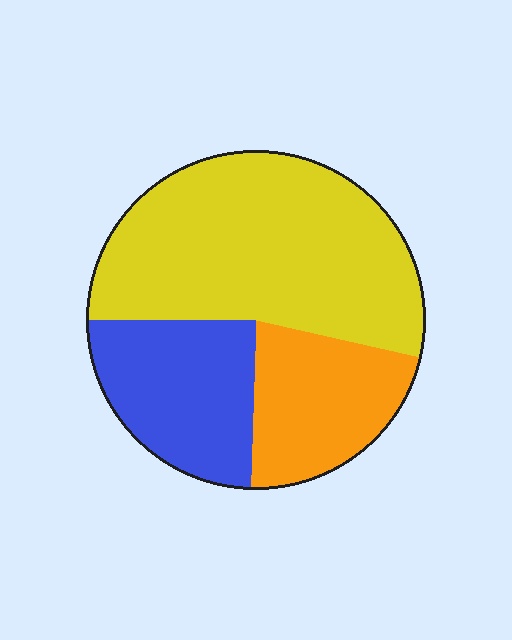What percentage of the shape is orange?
Orange takes up about one fifth (1/5) of the shape.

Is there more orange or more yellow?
Yellow.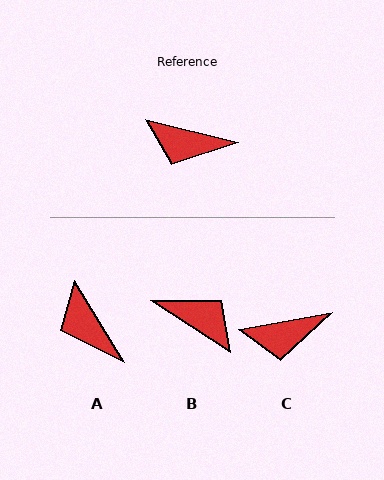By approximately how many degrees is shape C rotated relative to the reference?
Approximately 24 degrees counter-clockwise.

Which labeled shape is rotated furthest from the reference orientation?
B, about 161 degrees away.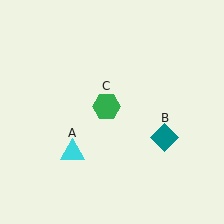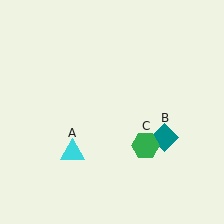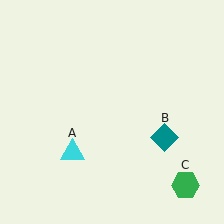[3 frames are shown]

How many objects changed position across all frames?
1 object changed position: green hexagon (object C).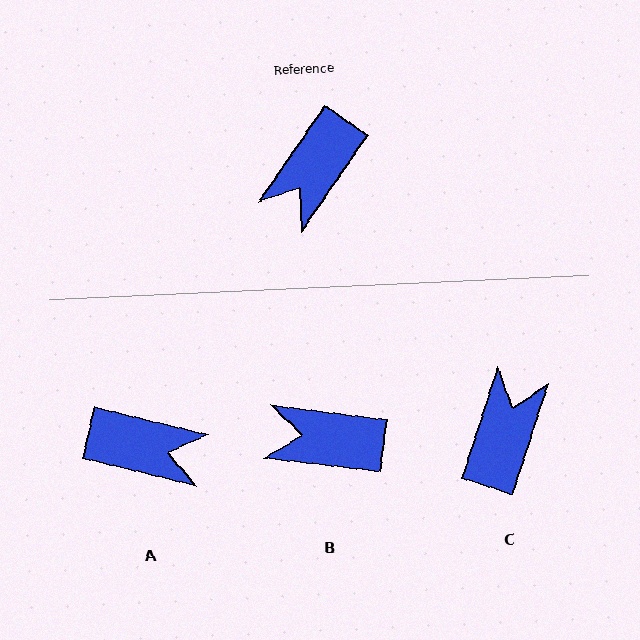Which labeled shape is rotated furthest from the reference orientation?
C, about 163 degrees away.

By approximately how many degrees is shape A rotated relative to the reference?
Approximately 111 degrees counter-clockwise.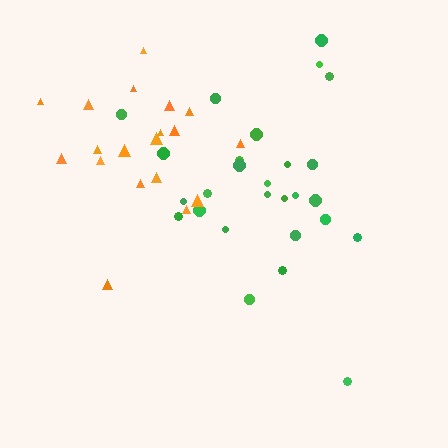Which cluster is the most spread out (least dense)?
Green.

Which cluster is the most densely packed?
Orange.